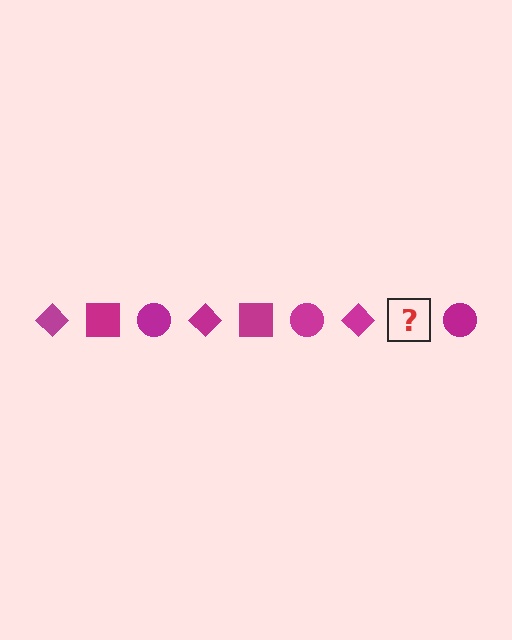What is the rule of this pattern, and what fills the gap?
The rule is that the pattern cycles through diamond, square, circle shapes in magenta. The gap should be filled with a magenta square.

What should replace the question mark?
The question mark should be replaced with a magenta square.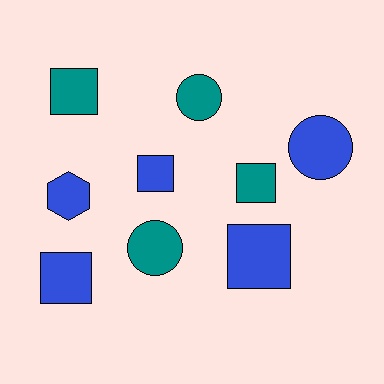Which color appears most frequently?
Blue, with 5 objects.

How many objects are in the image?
There are 9 objects.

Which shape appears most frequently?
Square, with 5 objects.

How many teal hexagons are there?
There are no teal hexagons.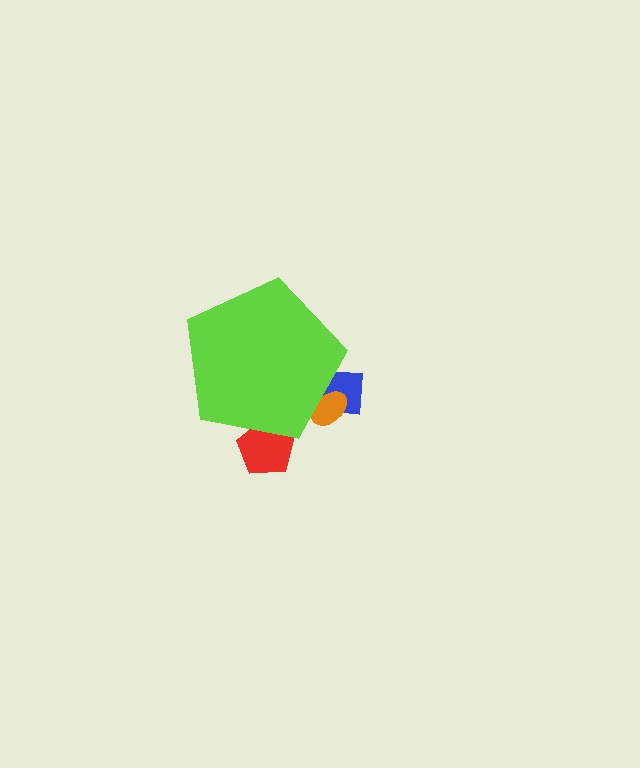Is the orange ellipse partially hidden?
Yes, the orange ellipse is partially hidden behind the lime pentagon.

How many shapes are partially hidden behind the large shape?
3 shapes are partially hidden.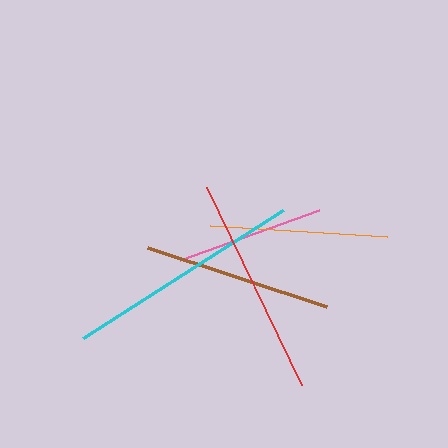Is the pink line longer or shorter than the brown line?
The brown line is longer than the pink line.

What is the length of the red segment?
The red segment is approximately 219 pixels long.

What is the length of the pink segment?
The pink segment is approximately 148 pixels long.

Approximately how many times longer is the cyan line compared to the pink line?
The cyan line is approximately 1.6 times the length of the pink line.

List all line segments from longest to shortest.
From longest to shortest: cyan, red, brown, orange, pink.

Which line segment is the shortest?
The pink line is the shortest at approximately 148 pixels.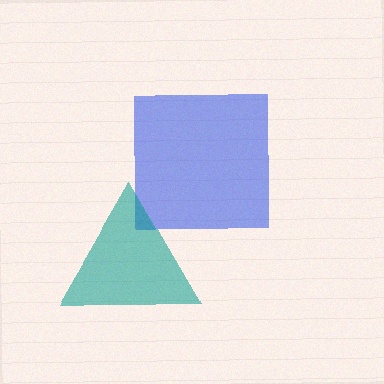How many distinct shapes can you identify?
There are 2 distinct shapes: a blue square, a teal triangle.